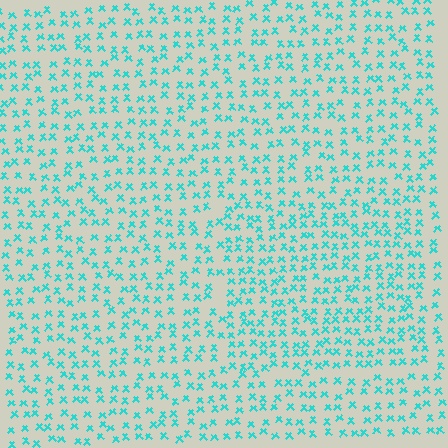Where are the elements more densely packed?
The elements are more densely packed inside the rectangle boundary.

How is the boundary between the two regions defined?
The boundary is defined by a change in element density (approximately 1.4x ratio). All elements are the same color, size, and shape.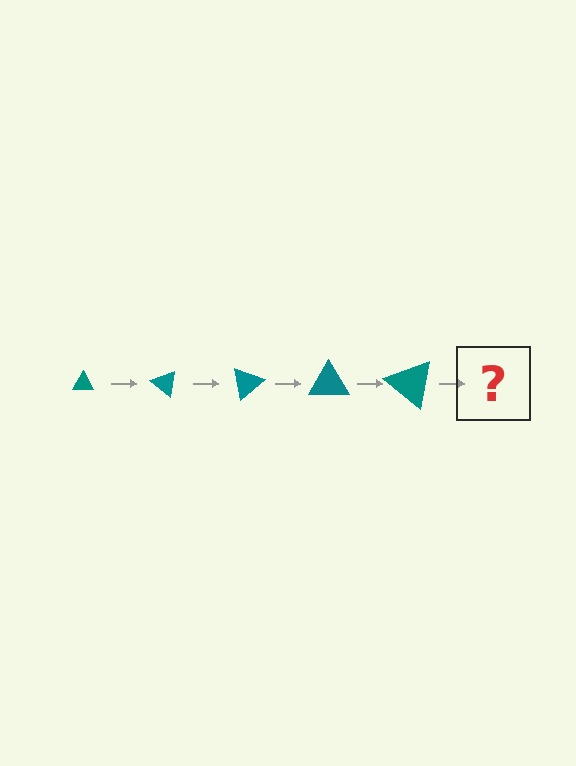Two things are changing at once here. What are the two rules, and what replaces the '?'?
The two rules are that the triangle grows larger each step and it rotates 40 degrees each step. The '?' should be a triangle, larger than the previous one and rotated 200 degrees from the start.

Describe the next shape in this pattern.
It should be a triangle, larger than the previous one and rotated 200 degrees from the start.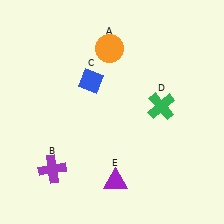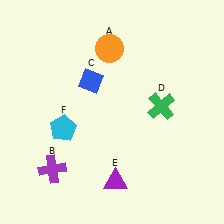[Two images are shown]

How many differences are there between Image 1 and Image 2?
There is 1 difference between the two images.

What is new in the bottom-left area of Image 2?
A cyan pentagon (F) was added in the bottom-left area of Image 2.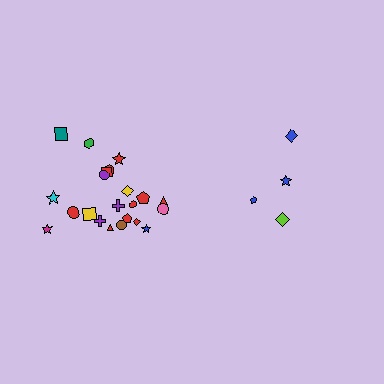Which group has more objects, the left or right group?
The left group.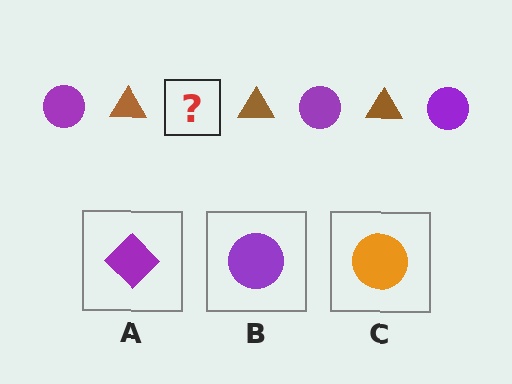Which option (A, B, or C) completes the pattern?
B.